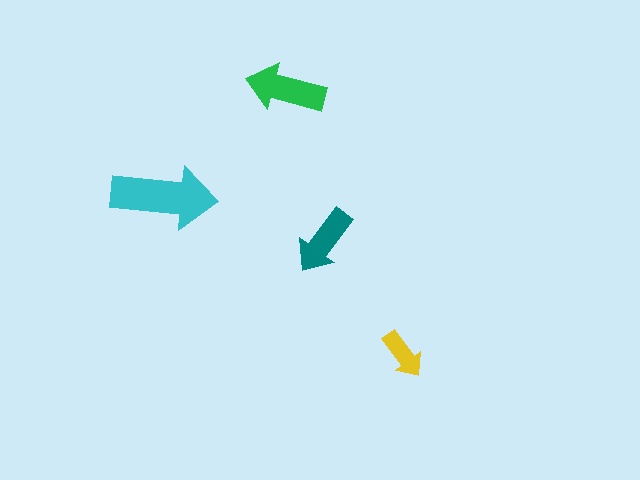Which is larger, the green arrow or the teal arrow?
The green one.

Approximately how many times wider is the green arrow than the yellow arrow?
About 1.5 times wider.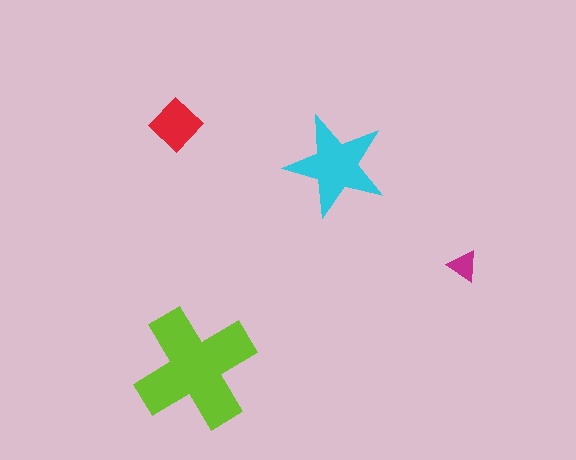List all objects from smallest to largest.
The magenta triangle, the red diamond, the cyan star, the lime cross.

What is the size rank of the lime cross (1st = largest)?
1st.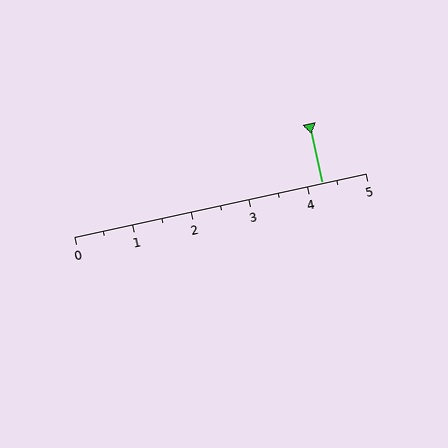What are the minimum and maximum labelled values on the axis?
The axis runs from 0 to 5.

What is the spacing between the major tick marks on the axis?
The major ticks are spaced 1 apart.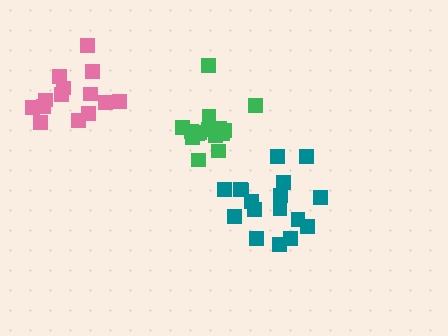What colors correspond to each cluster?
The clusters are colored: green, teal, pink.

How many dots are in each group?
Group 1: 16 dots, Group 2: 17 dots, Group 3: 14 dots (47 total).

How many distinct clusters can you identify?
There are 3 distinct clusters.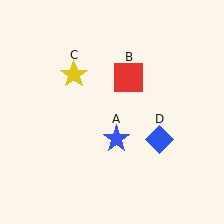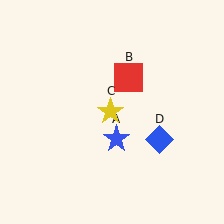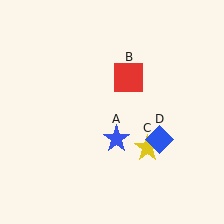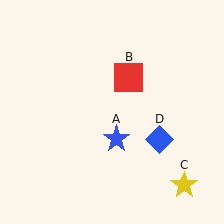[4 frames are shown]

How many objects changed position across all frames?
1 object changed position: yellow star (object C).